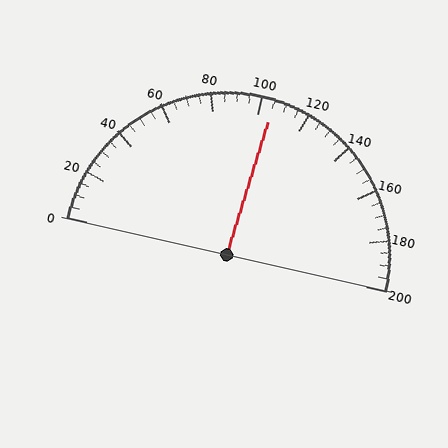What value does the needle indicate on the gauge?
The needle indicates approximately 105.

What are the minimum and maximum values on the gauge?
The gauge ranges from 0 to 200.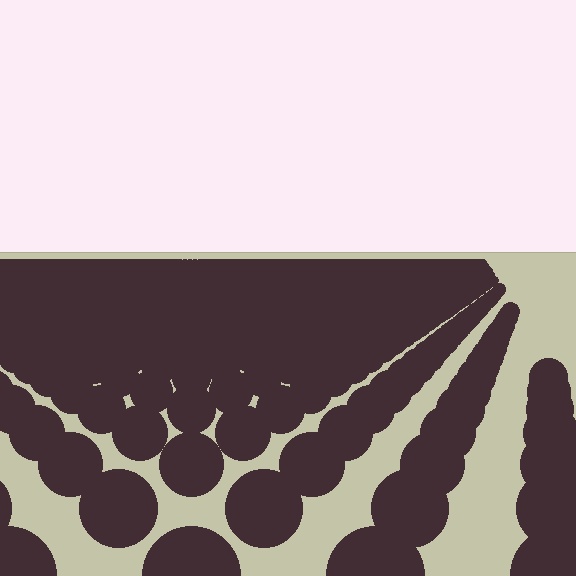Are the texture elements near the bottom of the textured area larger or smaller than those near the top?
Larger. Near the bottom, elements are closer to the viewer and appear at a bigger on-screen size.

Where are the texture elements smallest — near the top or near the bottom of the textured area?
Near the top.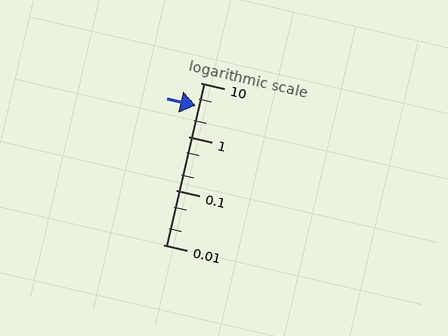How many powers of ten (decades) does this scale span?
The scale spans 3 decades, from 0.01 to 10.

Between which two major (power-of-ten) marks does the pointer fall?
The pointer is between 1 and 10.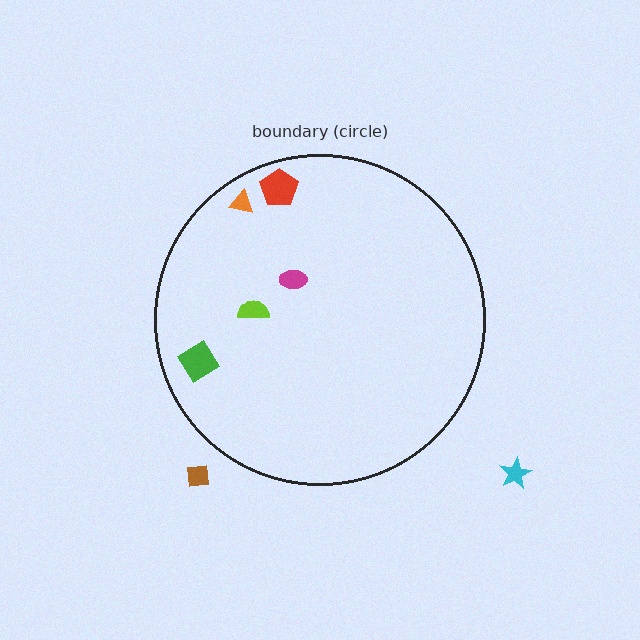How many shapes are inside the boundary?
5 inside, 2 outside.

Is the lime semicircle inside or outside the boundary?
Inside.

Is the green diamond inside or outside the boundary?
Inside.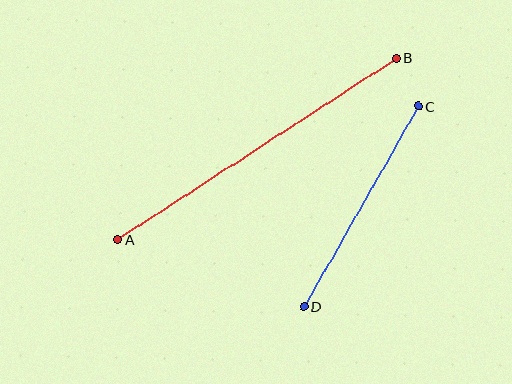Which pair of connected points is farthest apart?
Points A and B are farthest apart.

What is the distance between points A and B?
The distance is approximately 333 pixels.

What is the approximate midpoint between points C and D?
The midpoint is at approximately (361, 206) pixels.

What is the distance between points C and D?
The distance is approximately 231 pixels.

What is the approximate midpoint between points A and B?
The midpoint is at approximately (257, 149) pixels.